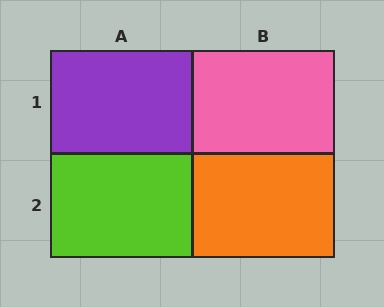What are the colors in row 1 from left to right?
Purple, pink.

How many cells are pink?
1 cell is pink.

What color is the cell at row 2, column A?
Lime.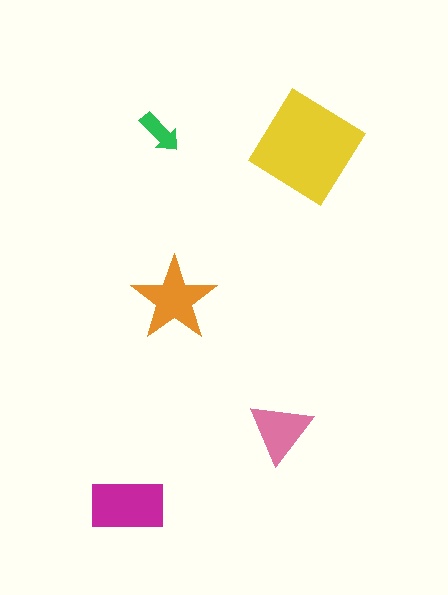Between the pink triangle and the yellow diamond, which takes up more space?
The yellow diamond.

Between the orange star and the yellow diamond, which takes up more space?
The yellow diamond.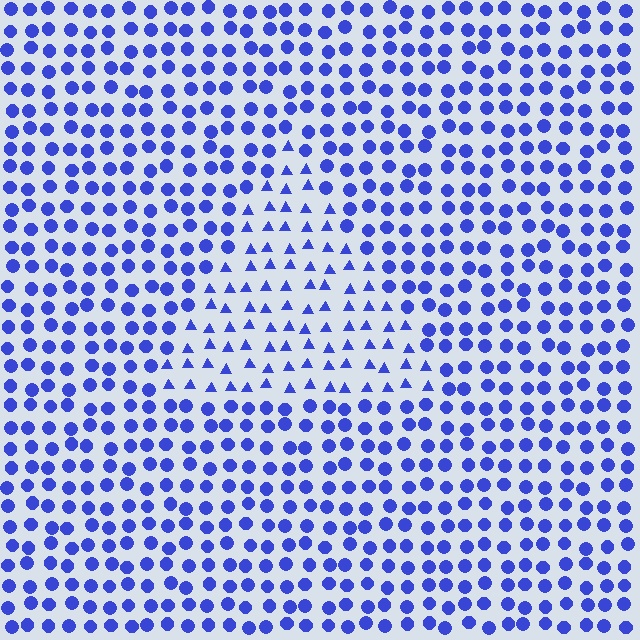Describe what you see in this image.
The image is filled with small blue elements arranged in a uniform grid. A triangle-shaped region contains triangles, while the surrounding area contains circles. The boundary is defined purely by the change in element shape.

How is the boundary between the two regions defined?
The boundary is defined by a change in element shape: triangles inside vs. circles outside. All elements share the same color and spacing.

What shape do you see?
I see a triangle.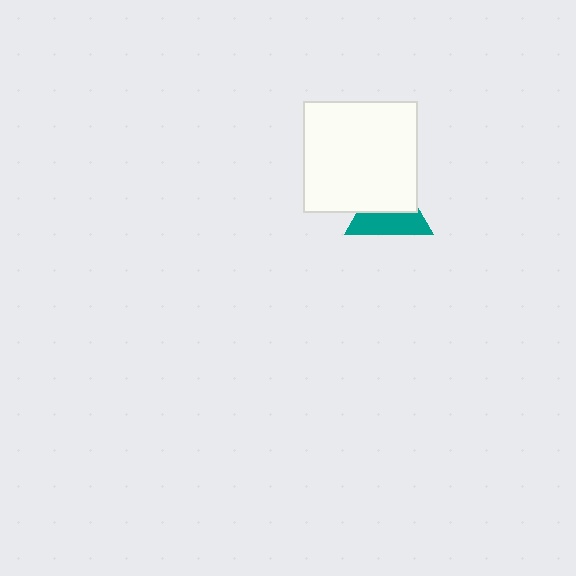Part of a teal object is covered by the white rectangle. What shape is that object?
It is a triangle.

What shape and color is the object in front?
The object in front is a white rectangle.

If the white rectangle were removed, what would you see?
You would see the complete teal triangle.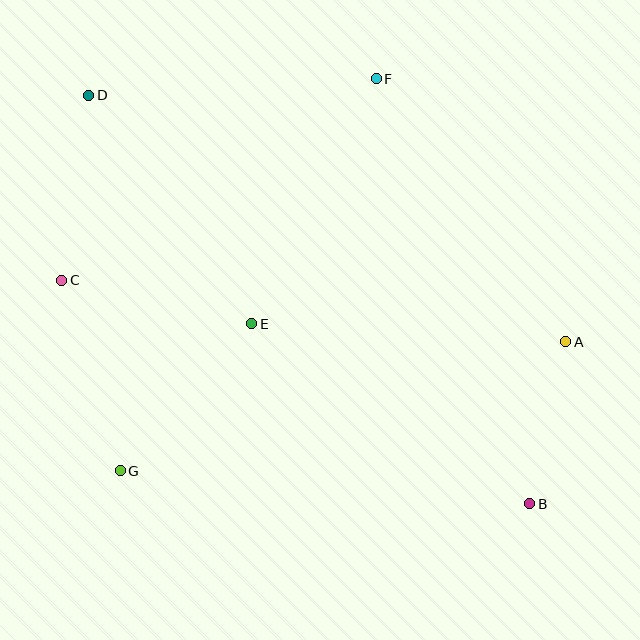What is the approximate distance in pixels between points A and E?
The distance between A and E is approximately 315 pixels.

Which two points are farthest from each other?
Points B and D are farthest from each other.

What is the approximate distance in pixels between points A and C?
The distance between A and C is approximately 508 pixels.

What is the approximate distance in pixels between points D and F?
The distance between D and F is approximately 288 pixels.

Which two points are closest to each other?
Points A and B are closest to each other.